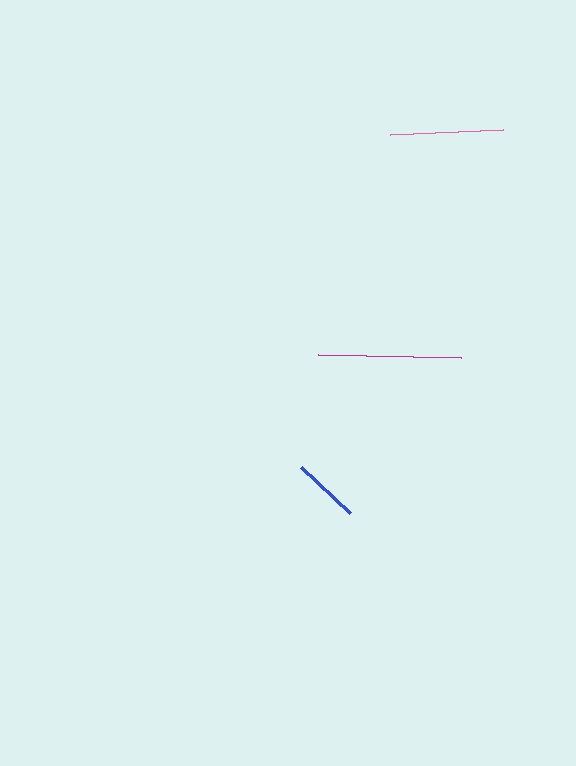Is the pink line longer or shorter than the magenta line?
The magenta line is longer than the pink line.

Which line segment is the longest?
The magenta line is the longest at approximately 142 pixels.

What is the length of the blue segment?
The blue segment is approximately 67 pixels long.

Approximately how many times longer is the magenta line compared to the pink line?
The magenta line is approximately 1.3 times the length of the pink line.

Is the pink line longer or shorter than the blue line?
The pink line is longer than the blue line.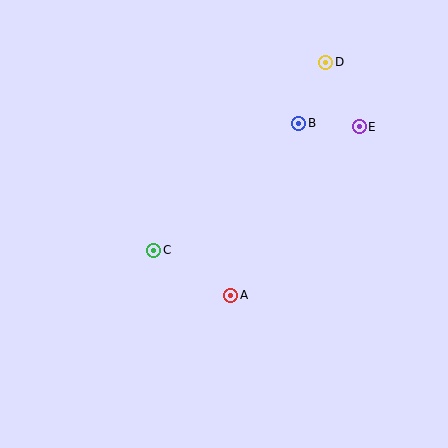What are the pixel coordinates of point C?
Point C is at (154, 250).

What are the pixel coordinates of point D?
Point D is at (326, 62).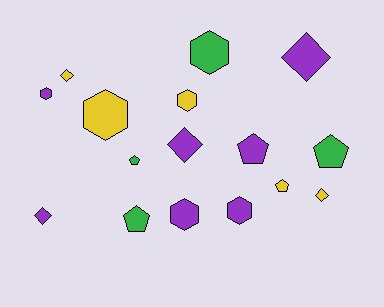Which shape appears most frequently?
Hexagon, with 6 objects.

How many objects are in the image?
There are 16 objects.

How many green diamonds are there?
There are no green diamonds.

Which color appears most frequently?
Purple, with 7 objects.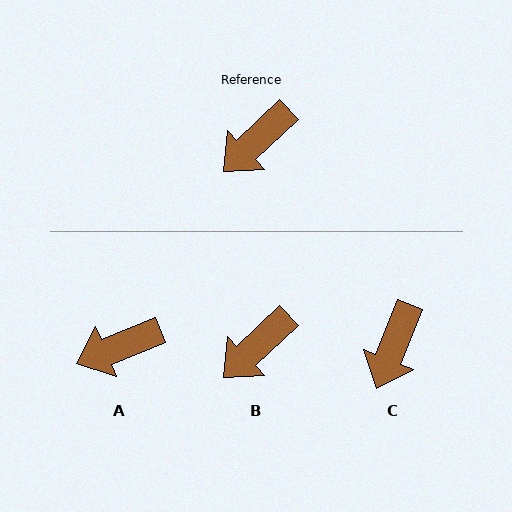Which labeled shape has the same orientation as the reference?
B.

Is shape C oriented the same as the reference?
No, it is off by about 25 degrees.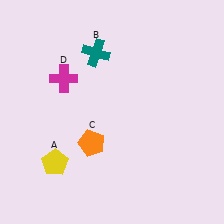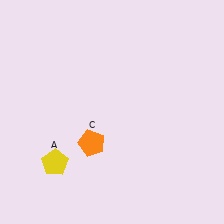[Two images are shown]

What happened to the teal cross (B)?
The teal cross (B) was removed in Image 2. It was in the top-left area of Image 1.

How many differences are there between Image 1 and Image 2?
There are 2 differences between the two images.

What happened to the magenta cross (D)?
The magenta cross (D) was removed in Image 2. It was in the top-left area of Image 1.